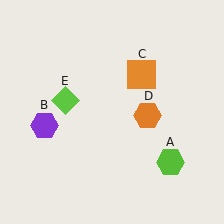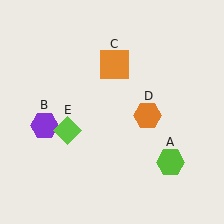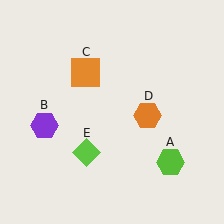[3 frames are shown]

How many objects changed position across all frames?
2 objects changed position: orange square (object C), lime diamond (object E).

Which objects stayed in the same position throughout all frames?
Lime hexagon (object A) and purple hexagon (object B) and orange hexagon (object D) remained stationary.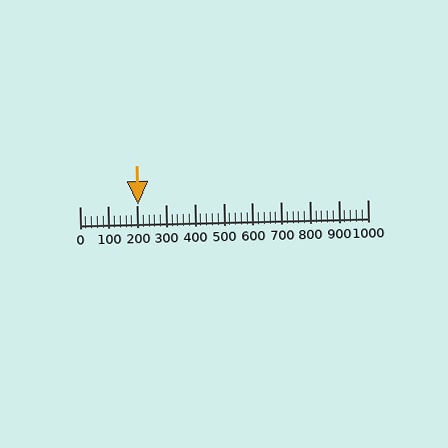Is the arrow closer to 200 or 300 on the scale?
The arrow is closer to 200.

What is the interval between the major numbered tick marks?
The major tick marks are spaced 100 units apart.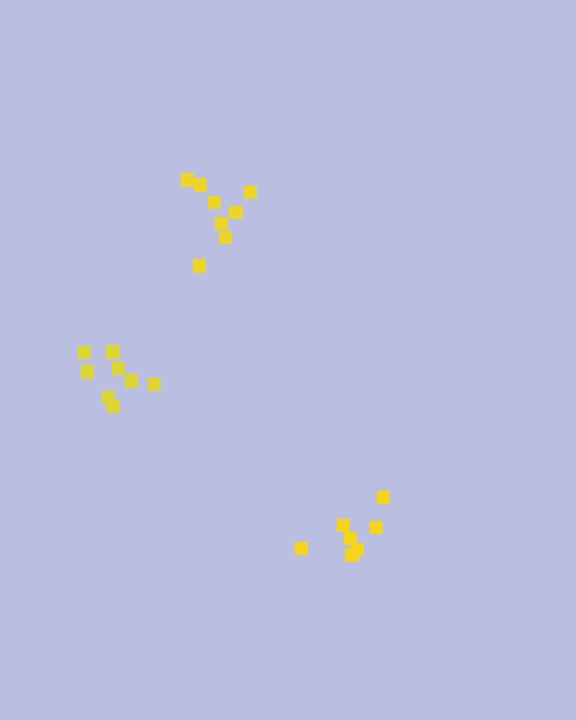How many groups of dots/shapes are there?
There are 3 groups.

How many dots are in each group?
Group 1: 8 dots, Group 2: 8 dots, Group 3: 8 dots (24 total).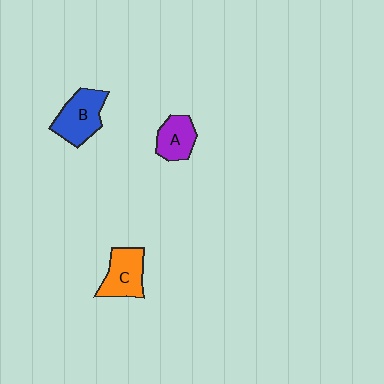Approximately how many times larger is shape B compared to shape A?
Approximately 1.4 times.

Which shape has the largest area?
Shape B (blue).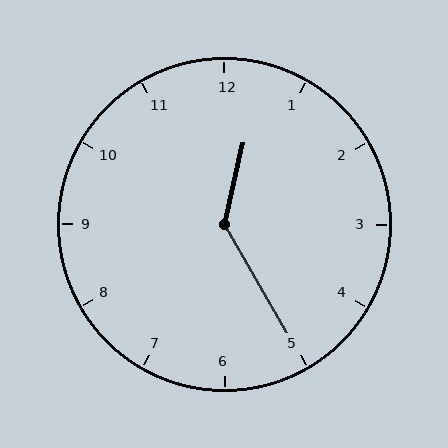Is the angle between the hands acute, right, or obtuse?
It is obtuse.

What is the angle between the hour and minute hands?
Approximately 138 degrees.